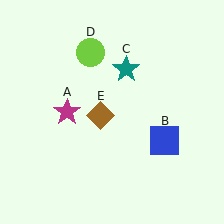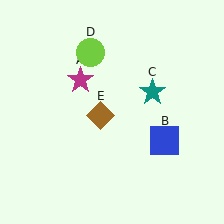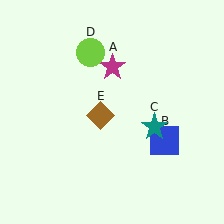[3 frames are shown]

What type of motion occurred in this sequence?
The magenta star (object A), teal star (object C) rotated clockwise around the center of the scene.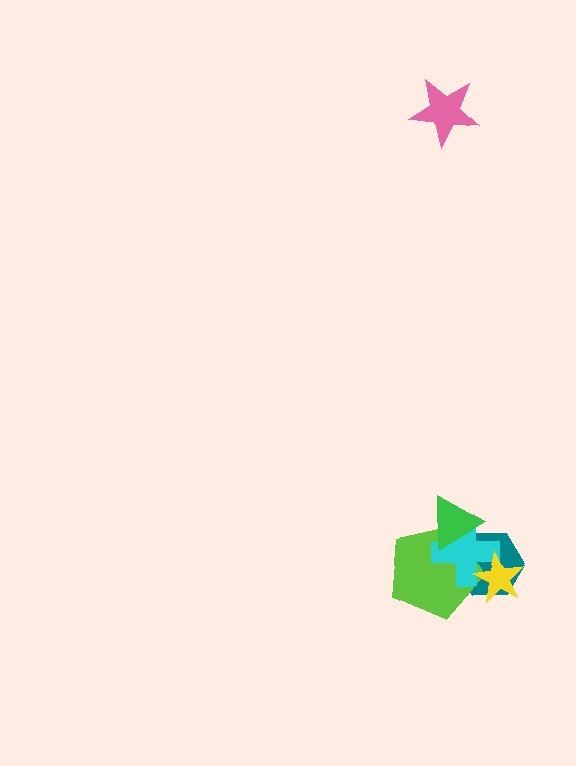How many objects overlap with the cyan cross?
4 objects overlap with the cyan cross.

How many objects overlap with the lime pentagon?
4 objects overlap with the lime pentagon.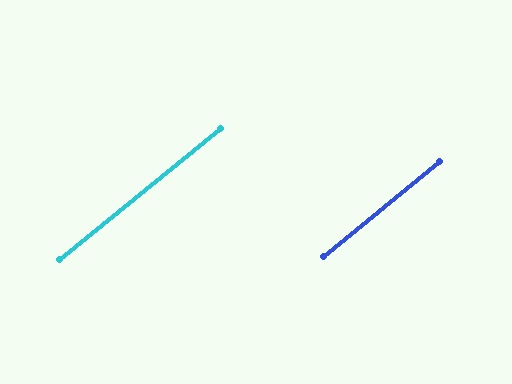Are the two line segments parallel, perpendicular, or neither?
Parallel — their directions differ by only 0.4°.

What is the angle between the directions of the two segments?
Approximately 0 degrees.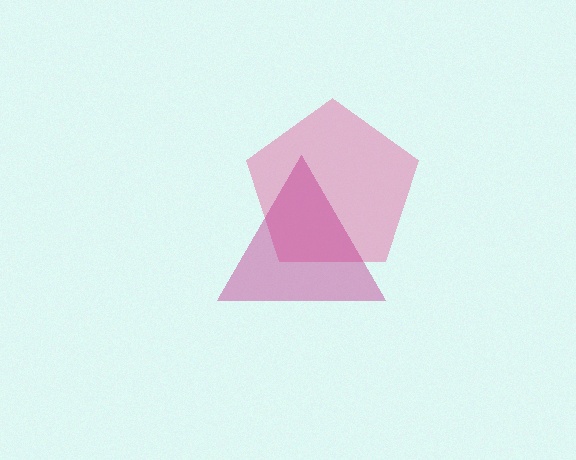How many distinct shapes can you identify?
There are 2 distinct shapes: a pink pentagon, a magenta triangle.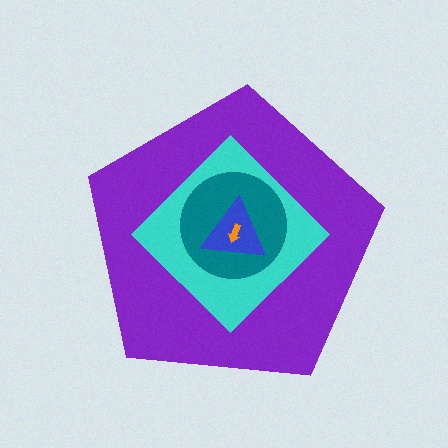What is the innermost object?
The orange arrow.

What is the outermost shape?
The purple pentagon.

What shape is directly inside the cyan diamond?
The teal circle.